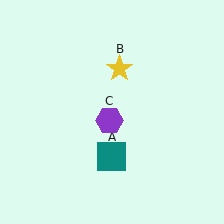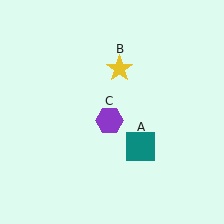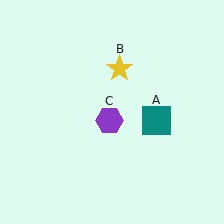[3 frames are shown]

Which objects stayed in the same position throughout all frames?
Yellow star (object B) and purple hexagon (object C) remained stationary.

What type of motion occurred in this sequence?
The teal square (object A) rotated counterclockwise around the center of the scene.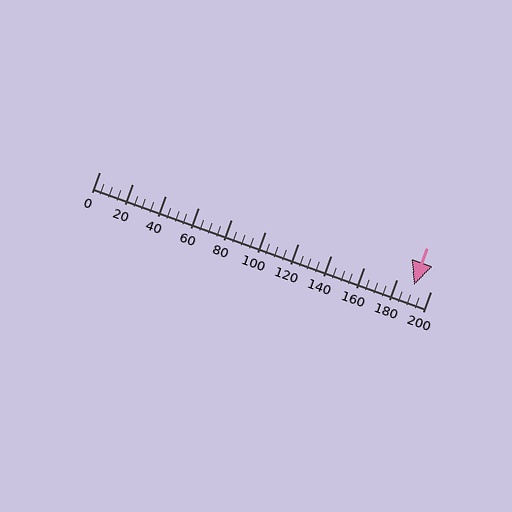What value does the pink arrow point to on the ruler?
The pink arrow points to approximately 190.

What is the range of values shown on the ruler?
The ruler shows values from 0 to 200.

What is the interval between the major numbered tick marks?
The major tick marks are spaced 20 units apart.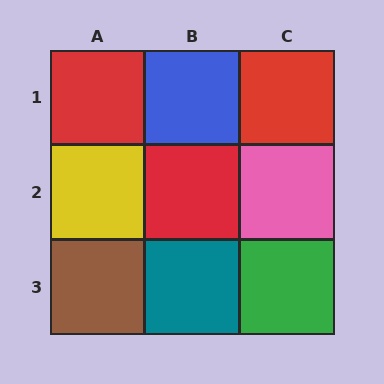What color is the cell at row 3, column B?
Teal.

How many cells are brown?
1 cell is brown.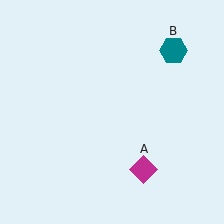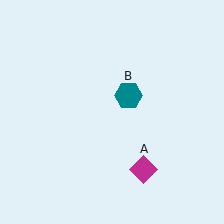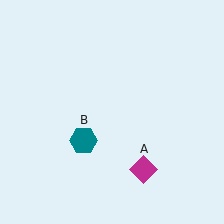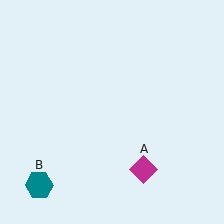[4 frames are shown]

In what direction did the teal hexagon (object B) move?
The teal hexagon (object B) moved down and to the left.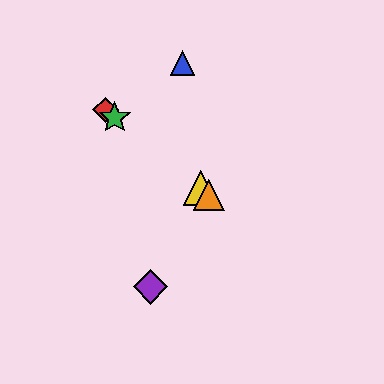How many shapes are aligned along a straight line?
4 shapes (the red diamond, the green star, the yellow triangle, the orange triangle) are aligned along a straight line.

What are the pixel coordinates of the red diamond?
The red diamond is at (105, 110).